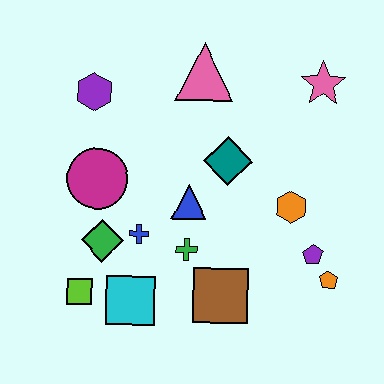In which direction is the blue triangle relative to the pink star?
The blue triangle is to the left of the pink star.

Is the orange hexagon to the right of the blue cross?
Yes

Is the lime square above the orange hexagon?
No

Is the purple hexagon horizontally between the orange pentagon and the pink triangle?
No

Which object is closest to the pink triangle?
The teal diamond is closest to the pink triangle.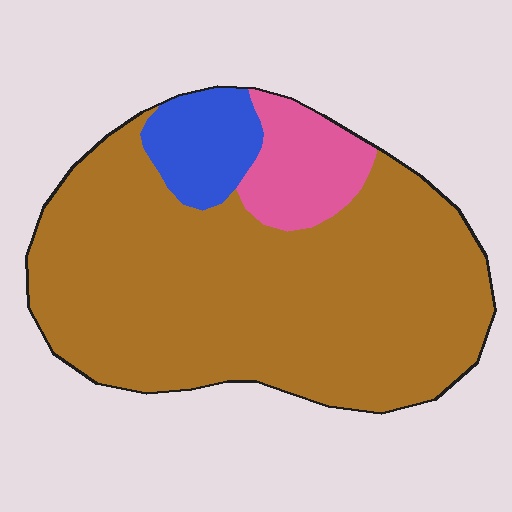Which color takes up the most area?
Brown, at roughly 80%.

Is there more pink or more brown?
Brown.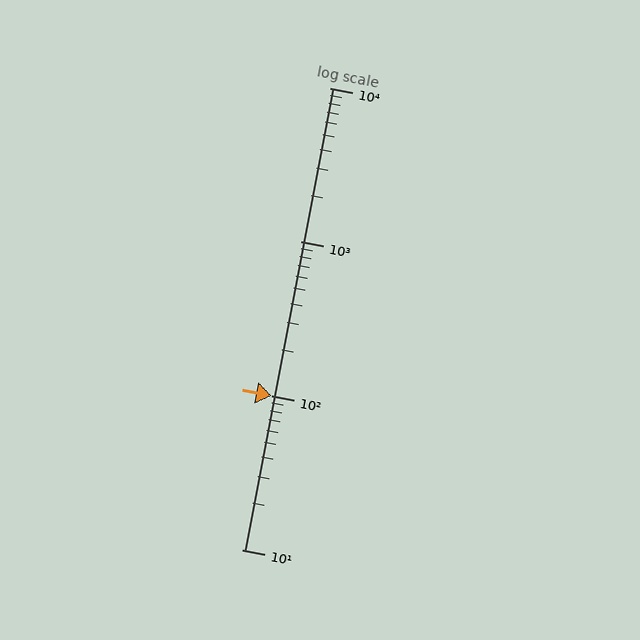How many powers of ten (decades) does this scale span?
The scale spans 3 decades, from 10 to 10000.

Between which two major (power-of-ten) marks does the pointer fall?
The pointer is between 100 and 1000.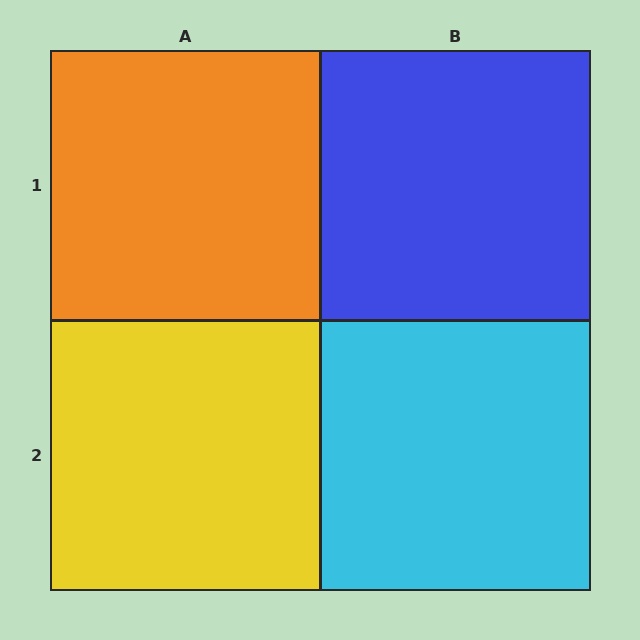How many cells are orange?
1 cell is orange.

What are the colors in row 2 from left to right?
Yellow, cyan.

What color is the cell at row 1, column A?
Orange.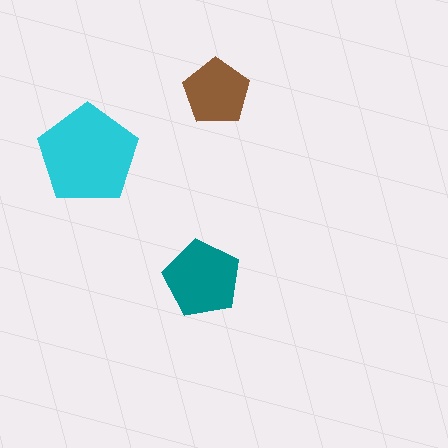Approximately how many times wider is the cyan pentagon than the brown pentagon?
About 1.5 times wider.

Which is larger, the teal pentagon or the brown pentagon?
The teal one.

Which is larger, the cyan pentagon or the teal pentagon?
The cyan one.